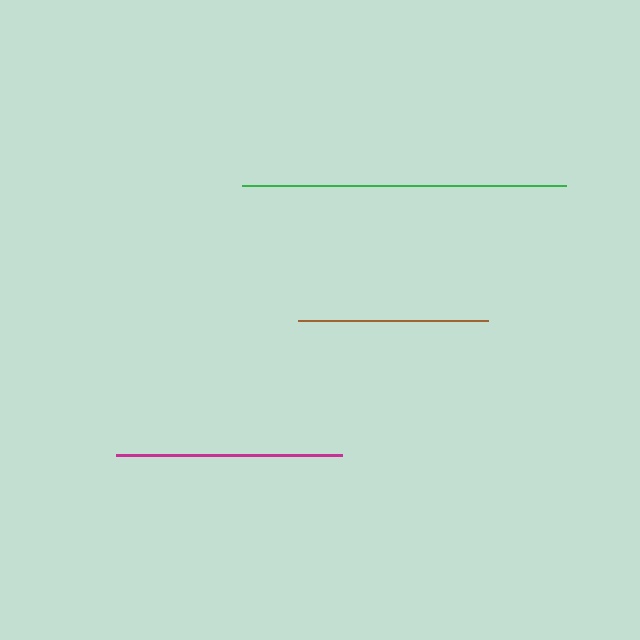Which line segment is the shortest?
The brown line is the shortest at approximately 191 pixels.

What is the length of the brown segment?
The brown segment is approximately 191 pixels long.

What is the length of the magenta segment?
The magenta segment is approximately 226 pixels long.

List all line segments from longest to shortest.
From longest to shortest: green, magenta, brown.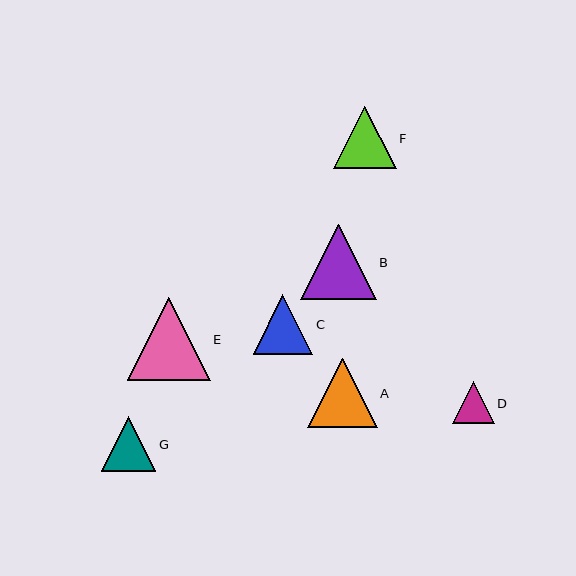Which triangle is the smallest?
Triangle D is the smallest with a size of approximately 41 pixels.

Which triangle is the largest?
Triangle E is the largest with a size of approximately 83 pixels.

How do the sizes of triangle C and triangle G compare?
Triangle C and triangle G are approximately the same size.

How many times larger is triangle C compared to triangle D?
Triangle C is approximately 1.4 times the size of triangle D.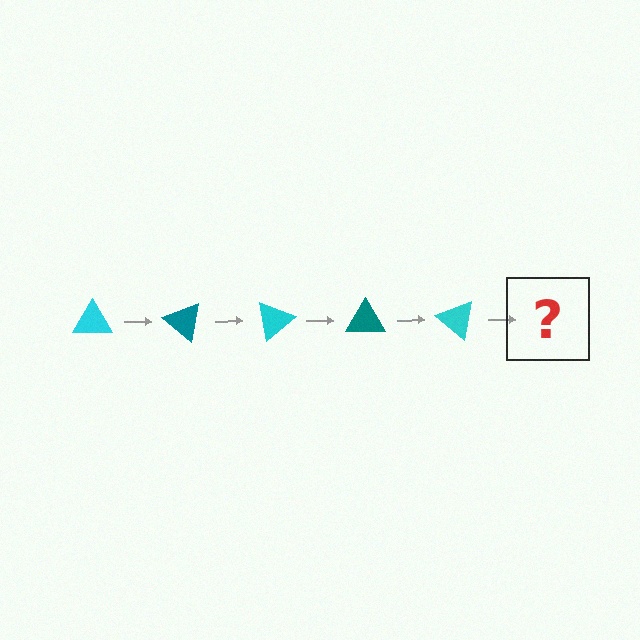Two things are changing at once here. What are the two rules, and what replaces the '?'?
The two rules are that it rotates 40 degrees each step and the color cycles through cyan and teal. The '?' should be a teal triangle, rotated 200 degrees from the start.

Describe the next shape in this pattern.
It should be a teal triangle, rotated 200 degrees from the start.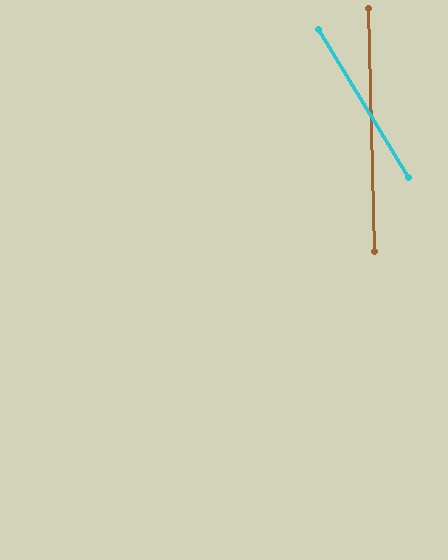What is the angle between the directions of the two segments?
Approximately 30 degrees.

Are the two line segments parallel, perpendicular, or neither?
Neither parallel nor perpendicular — they differ by about 30°.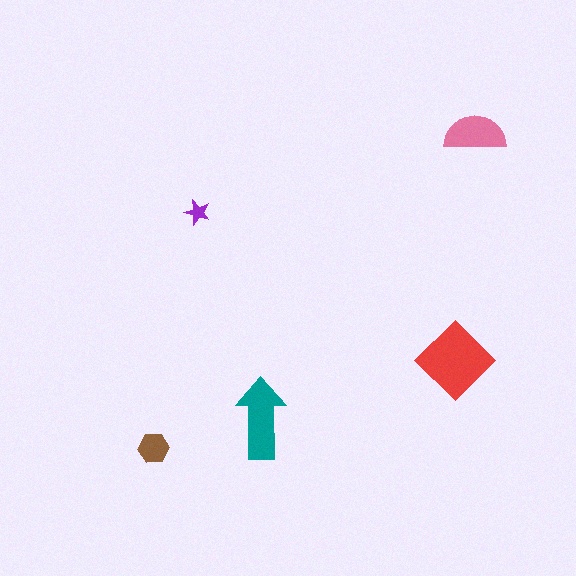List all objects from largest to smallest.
The red diamond, the teal arrow, the pink semicircle, the brown hexagon, the purple star.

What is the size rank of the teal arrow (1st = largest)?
2nd.